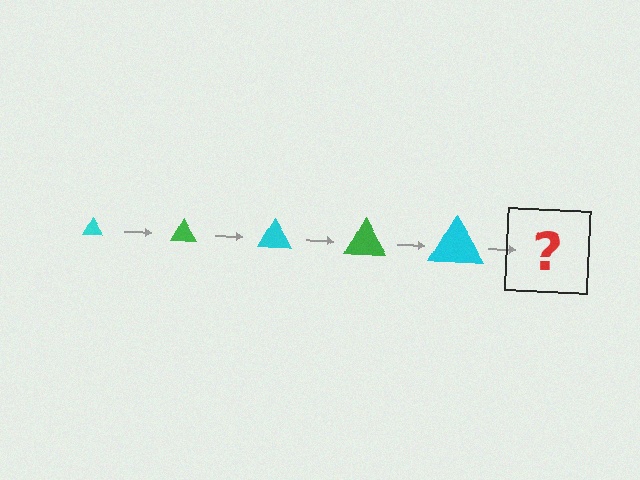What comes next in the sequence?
The next element should be a green triangle, larger than the previous one.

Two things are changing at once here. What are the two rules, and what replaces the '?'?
The two rules are that the triangle grows larger each step and the color cycles through cyan and green. The '?' should be a green triangle, larger than the previous one.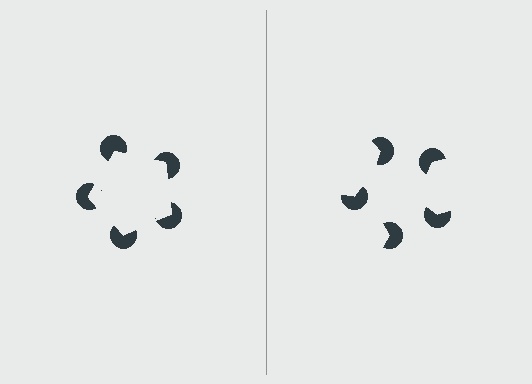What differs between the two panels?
The pac-man discs are positioned identically on both sides; only the wedge orientations differ. On the left they align to a pentagon; on the right they are misaligned.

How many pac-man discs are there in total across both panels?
10 — 5 on each side.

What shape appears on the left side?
An illusory pentagon.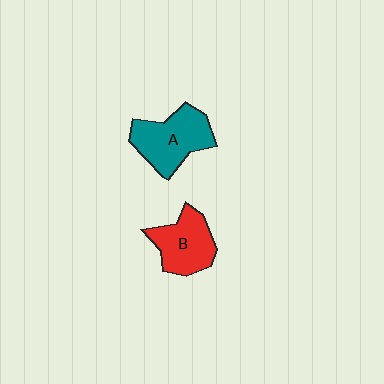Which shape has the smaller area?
Shape B (red).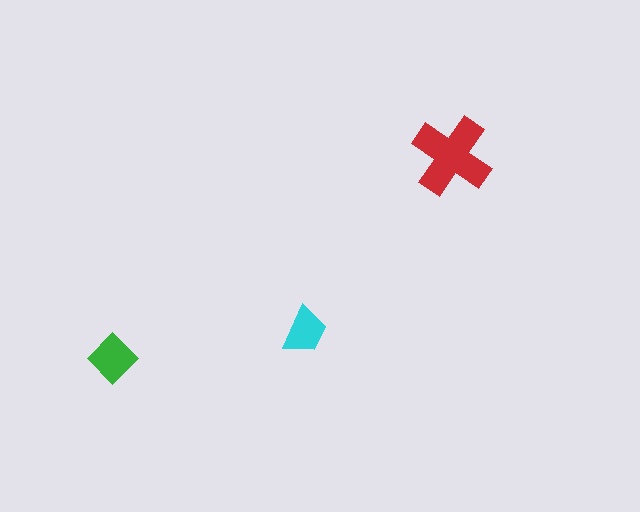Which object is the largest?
The red cross.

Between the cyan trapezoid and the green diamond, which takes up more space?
The green diamond.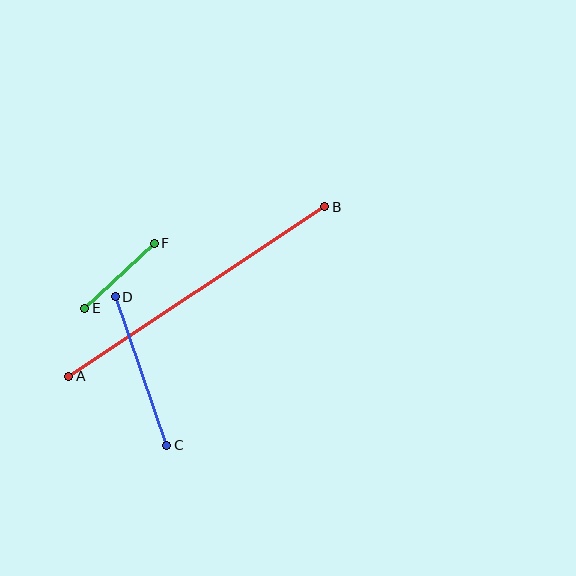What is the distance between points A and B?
The distance is approximately 307 pixels.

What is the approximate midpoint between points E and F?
The midpoint is at approximately (119, 276) pixels.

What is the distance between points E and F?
The distance is approximately 95 pixels.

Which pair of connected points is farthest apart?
Points A and B are farthest apart.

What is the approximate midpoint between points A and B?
The midpoint is at approximately (197, 292) pixels.